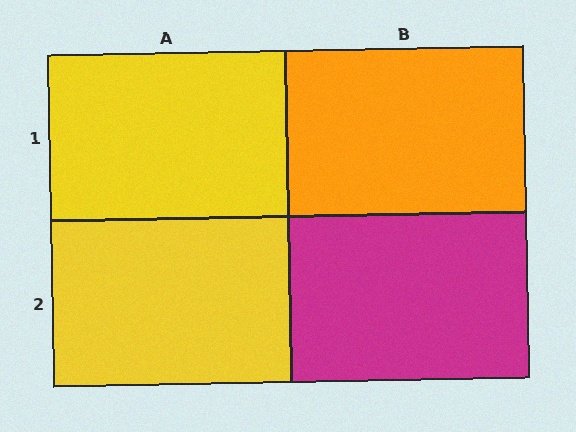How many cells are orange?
1 cell is orange.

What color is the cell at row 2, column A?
Yellow.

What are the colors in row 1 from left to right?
Yellow, orange.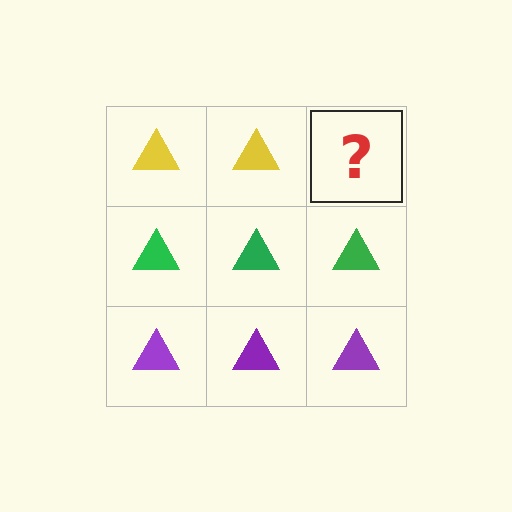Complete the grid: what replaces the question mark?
The question mark should be replaced with a yellow triangle.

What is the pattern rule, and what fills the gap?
The rule is that each row has a consistent color. The gap should be filled with a yellow triangle.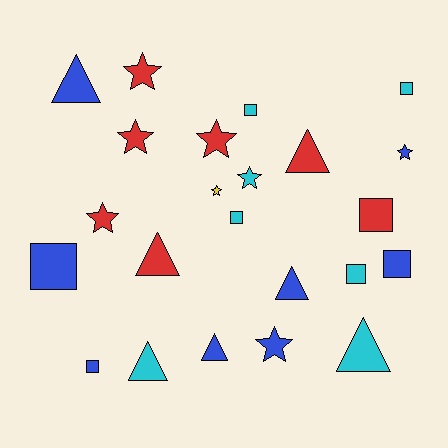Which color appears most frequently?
Blue, with 8 objects.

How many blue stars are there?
There are 2 blue stars.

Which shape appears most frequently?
Star, with 8 objects.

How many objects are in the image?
There are 23 objects.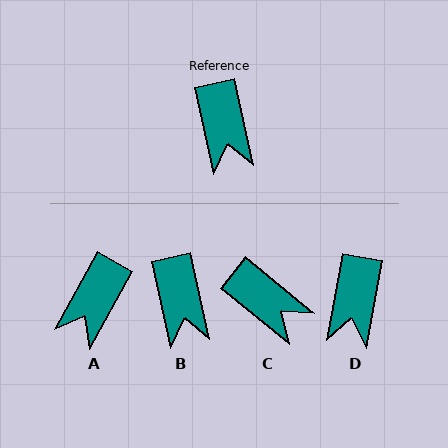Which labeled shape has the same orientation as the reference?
B.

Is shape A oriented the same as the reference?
No, it is off by about 41 degrees.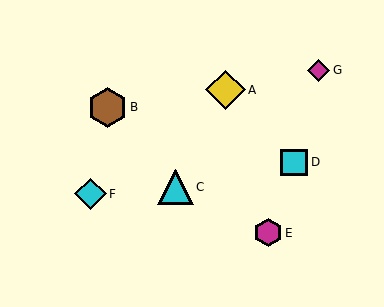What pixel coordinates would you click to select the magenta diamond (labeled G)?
Click at (319, 70) to select the magenta diamond G.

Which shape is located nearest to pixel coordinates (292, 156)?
The cyan square (labeled D) at (294, 163) is nearest to that location.